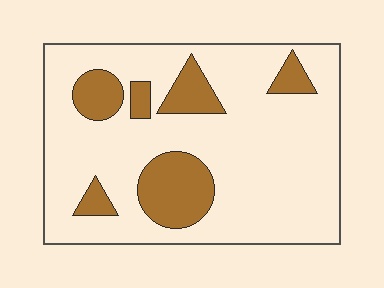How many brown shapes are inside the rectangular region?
6.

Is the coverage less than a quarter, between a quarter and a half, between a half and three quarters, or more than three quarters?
Less than a quarter.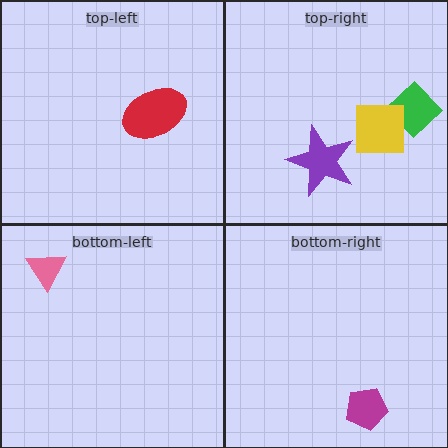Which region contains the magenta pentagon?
The bottom-right region.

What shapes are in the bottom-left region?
The pink triangle.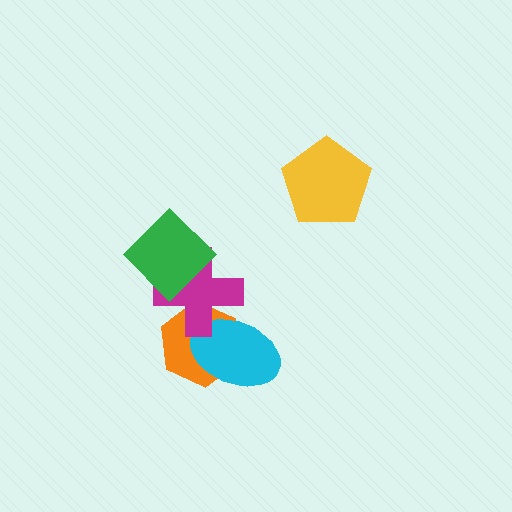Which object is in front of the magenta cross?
The green diamond is in front of the magenta cross.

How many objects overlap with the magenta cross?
3 objects overlap with the magenta cross.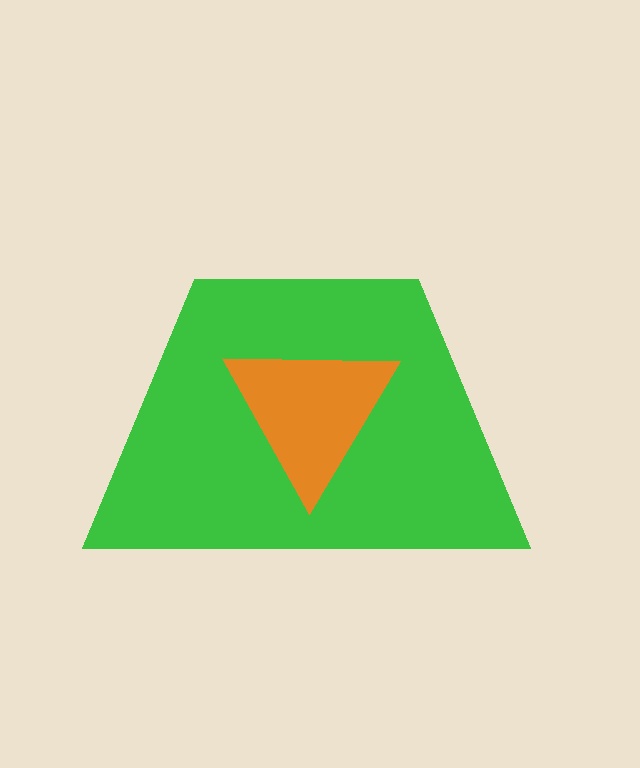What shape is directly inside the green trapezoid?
The orange triangle.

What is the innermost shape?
The orange triangle.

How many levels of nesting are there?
2.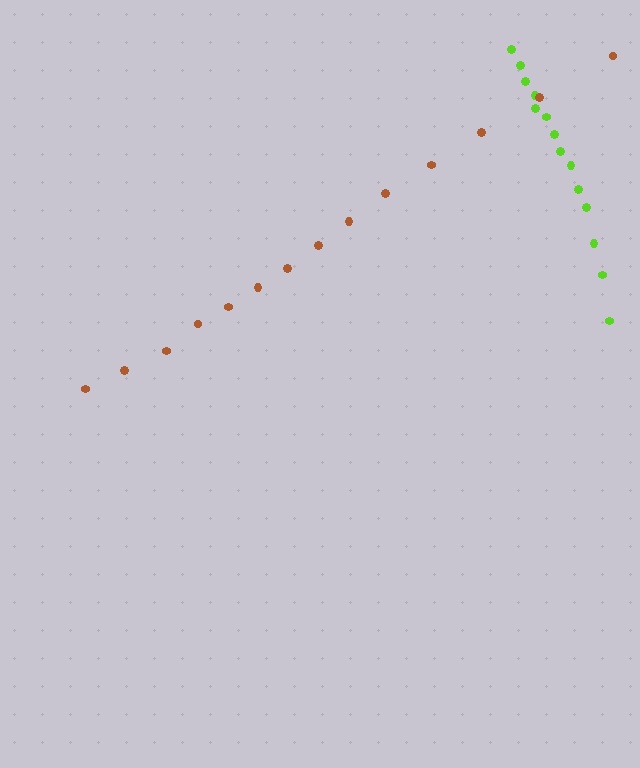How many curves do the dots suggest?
There are 2 distinct paths.